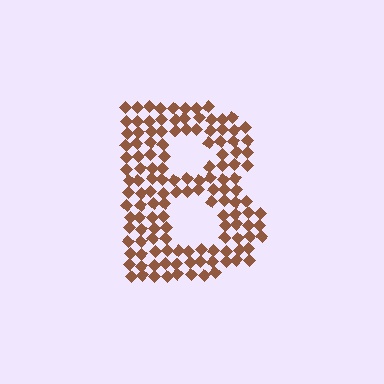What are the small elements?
The small elements are diamonds.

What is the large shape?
The large shape is the letter B.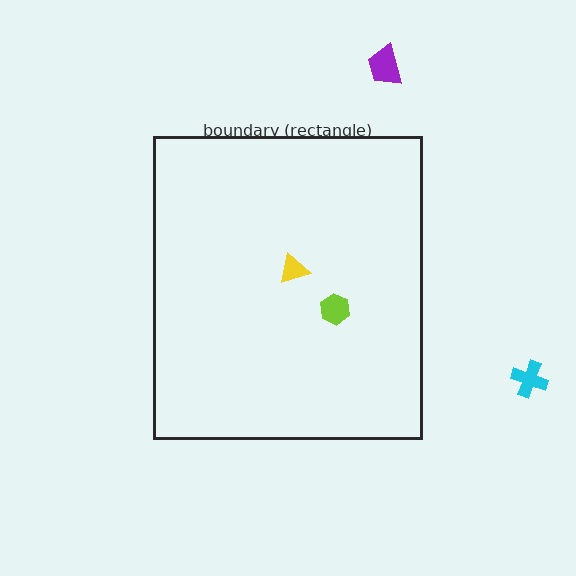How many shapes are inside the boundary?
2 inside, 2 outside.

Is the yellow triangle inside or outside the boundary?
Inside.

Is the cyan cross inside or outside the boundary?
Outside.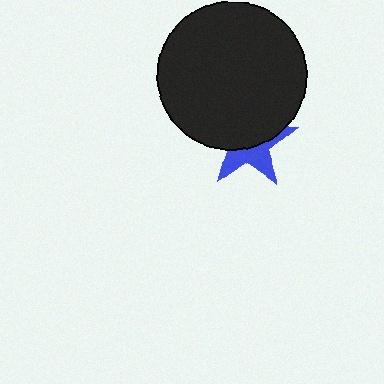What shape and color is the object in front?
The object in front is a black circle.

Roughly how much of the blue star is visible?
A small part of it is visible (roughly 42%).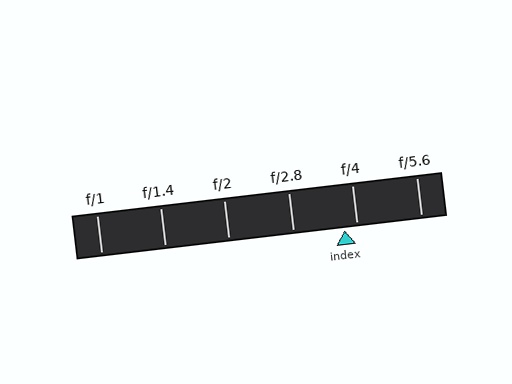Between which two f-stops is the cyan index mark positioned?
The index mark is between f/2.8 and f/4.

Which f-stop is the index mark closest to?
The index mark is closest to f/4.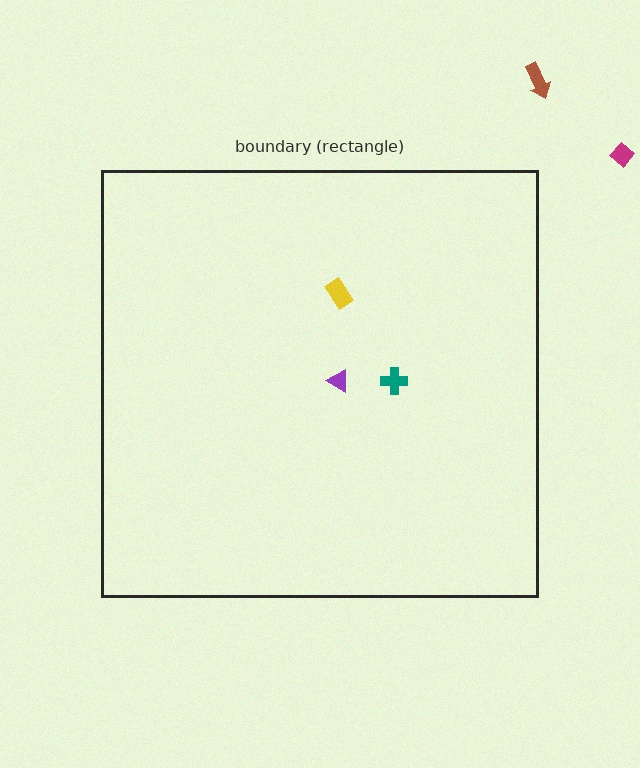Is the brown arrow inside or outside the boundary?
Outside.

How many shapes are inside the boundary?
3 inside, 2 outside.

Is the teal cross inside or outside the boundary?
Inside.